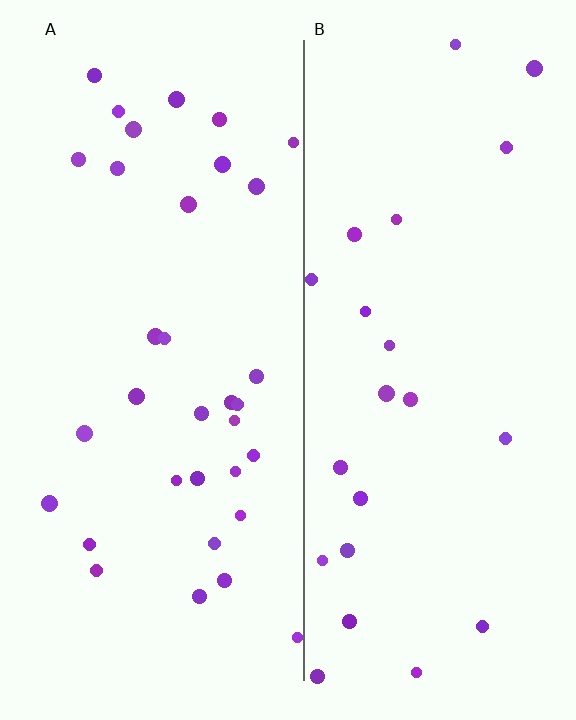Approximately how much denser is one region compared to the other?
Approximately 1.5× — region A over region B.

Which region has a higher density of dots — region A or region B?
A (the left).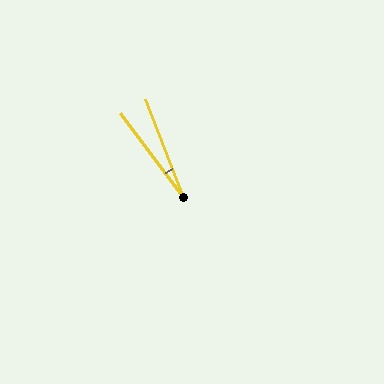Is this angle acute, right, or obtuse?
It is acute.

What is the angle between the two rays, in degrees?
Approximately 16 degrees.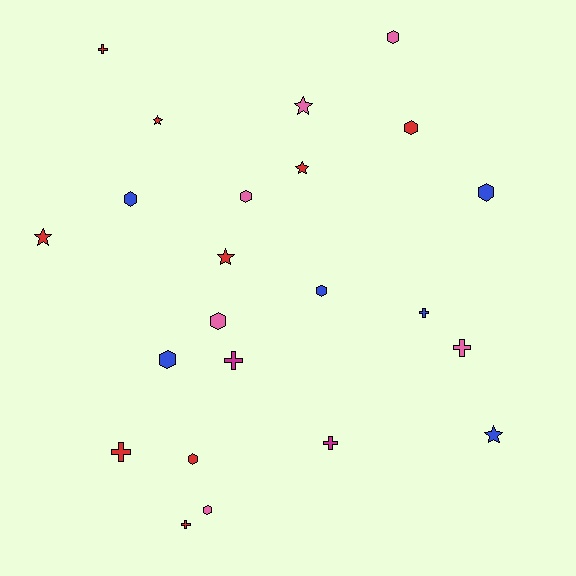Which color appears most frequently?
Red, with 9 objects.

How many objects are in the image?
There are 23 objects.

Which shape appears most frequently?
Hexagon, with 10 objects.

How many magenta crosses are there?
There are 2 magenta crosses.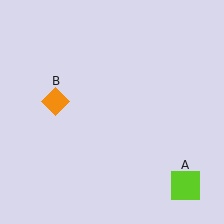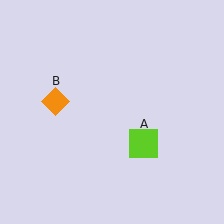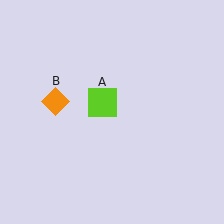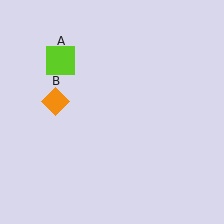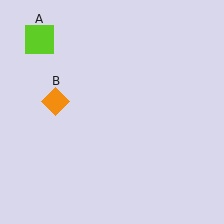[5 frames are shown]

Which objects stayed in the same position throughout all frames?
Orange diamond (object B) remained stationary.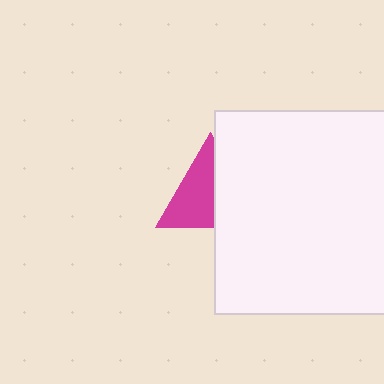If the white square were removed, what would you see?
You would see the complete magenta triangle.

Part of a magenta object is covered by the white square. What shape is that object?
It is a triangle.